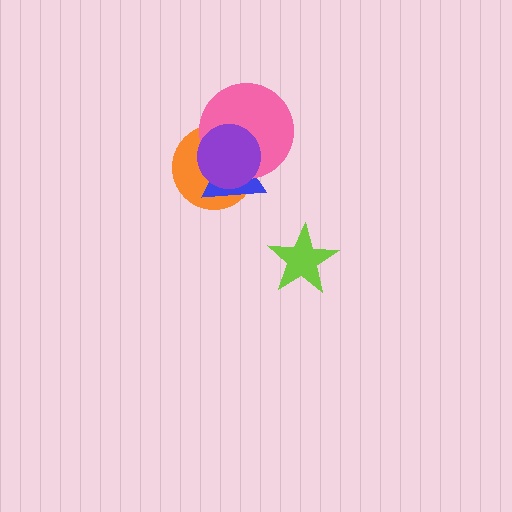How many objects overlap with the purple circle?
3 objects overlap with the purple circle.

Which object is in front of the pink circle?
The purple circle is in front of the pink circle.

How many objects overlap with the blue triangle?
3 objects overlap with the blue triangle.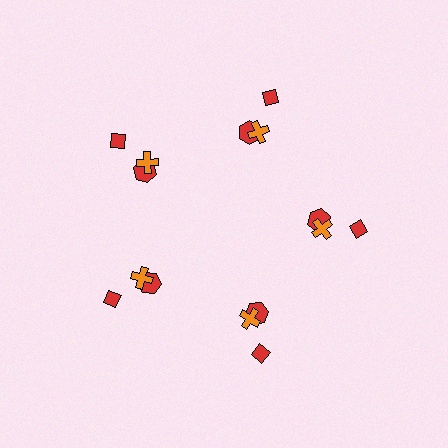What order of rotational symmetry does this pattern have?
This pattern has 5-fold rotational symmetry.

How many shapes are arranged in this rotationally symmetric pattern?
There are 15 shapes, arranged in 5 groups of 3.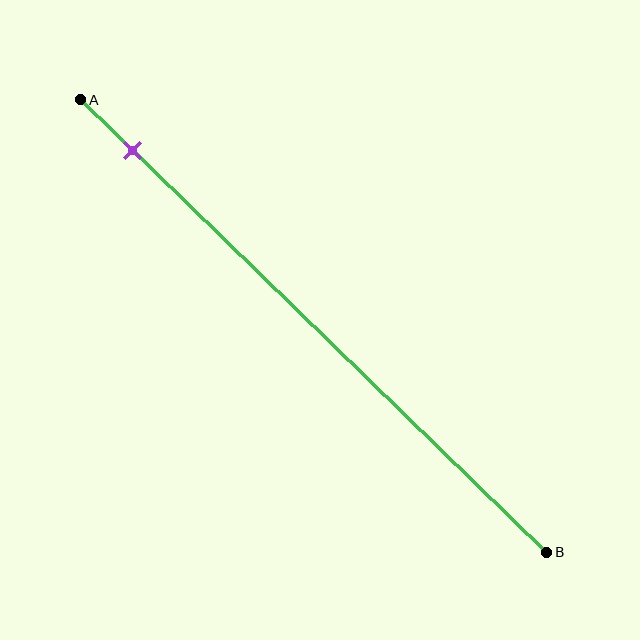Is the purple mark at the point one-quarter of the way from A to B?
No, the mark is at about 10% from A, not at the 25% one-quarter point.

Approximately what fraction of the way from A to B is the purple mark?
The purple mark is approximately 10% of the way from A to B.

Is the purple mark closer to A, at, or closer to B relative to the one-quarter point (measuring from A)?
The purple mark is closer to point A than the one-quarter point of segment AB.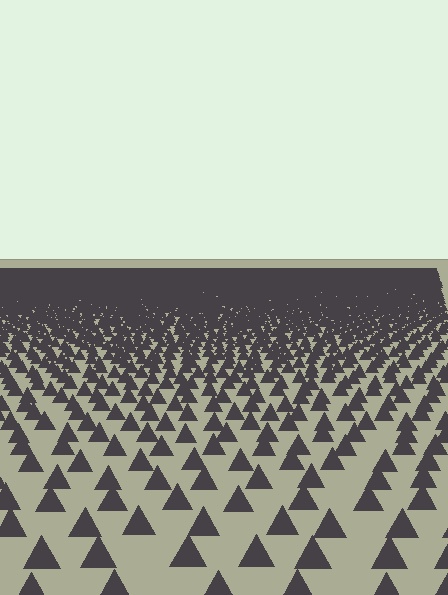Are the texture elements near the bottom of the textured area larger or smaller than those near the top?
Larger. Near the bottom, elements are closer to the viewer and appear at a bigger on-screen size.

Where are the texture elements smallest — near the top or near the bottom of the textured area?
Near the top.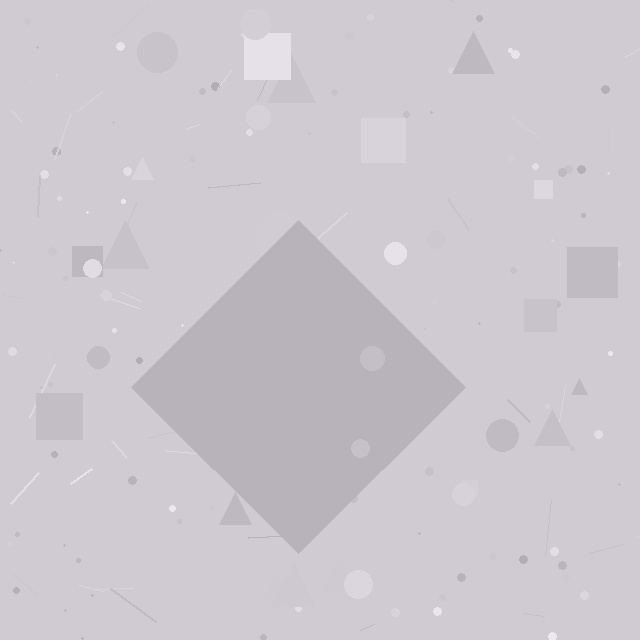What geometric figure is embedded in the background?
A diamond is embedded in the background.